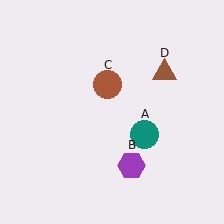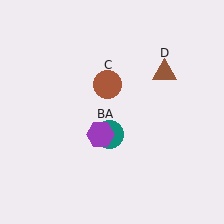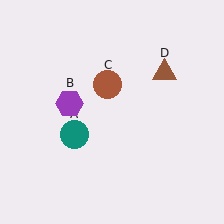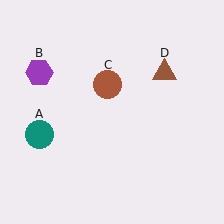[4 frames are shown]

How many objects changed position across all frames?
2 objects changed position: teal circle (object A), purple hexagon (object B).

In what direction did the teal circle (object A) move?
The teal circle (object A) moved left.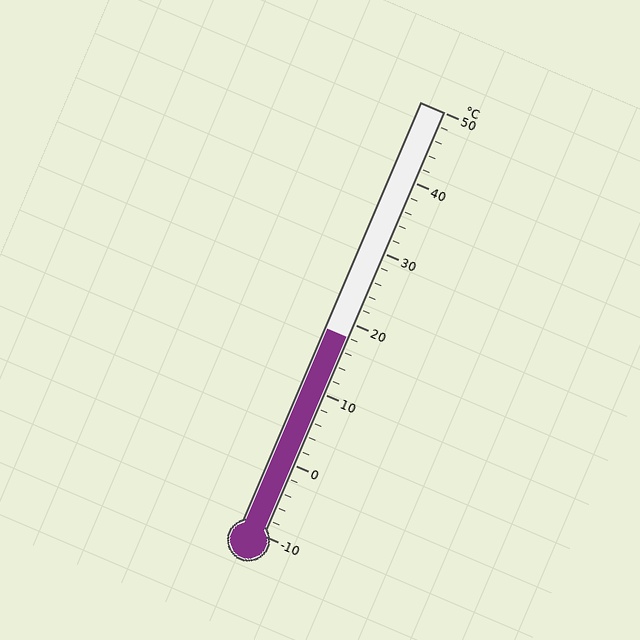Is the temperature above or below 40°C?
The temperature is below 40°C.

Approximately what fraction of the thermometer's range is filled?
The thermometer is filled to approximately 45% of its range.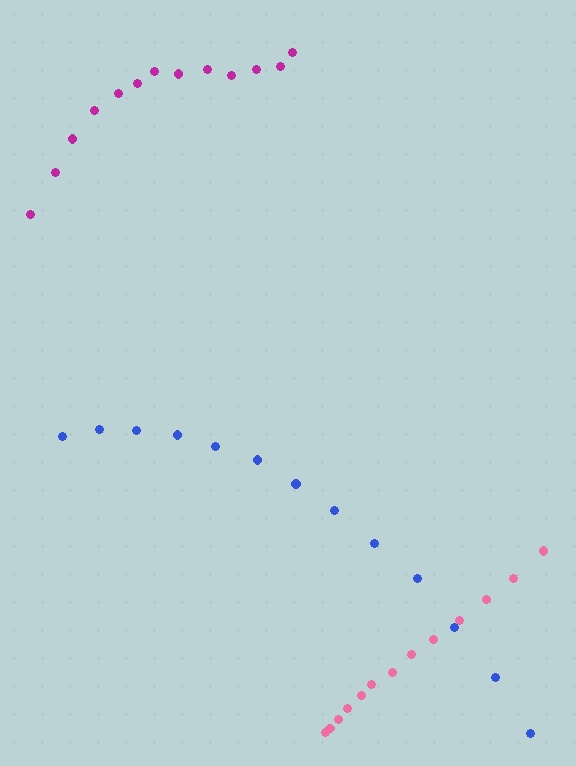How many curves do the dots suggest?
There are 3 distinct paths.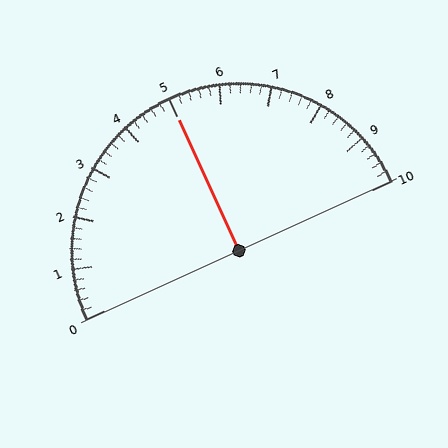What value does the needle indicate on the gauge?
The needle indicates approximately 5.0.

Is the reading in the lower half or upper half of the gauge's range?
The reading is in the upper half of the range (0 to 10).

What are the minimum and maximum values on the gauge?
The gauge ranges from 0 to 10.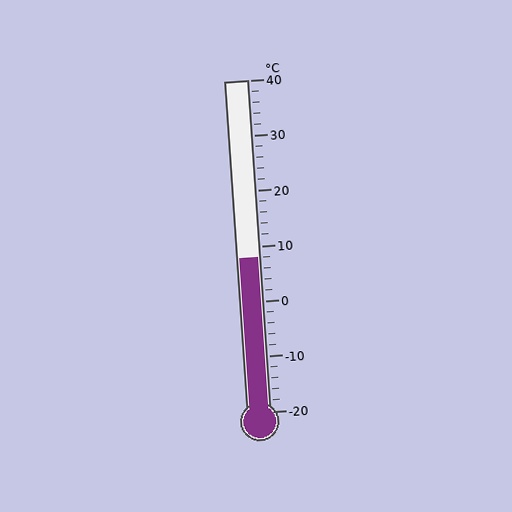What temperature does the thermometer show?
The thermometer shows approximately 8°C.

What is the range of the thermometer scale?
The thermometer scale ranges from -20°C to 40°C.